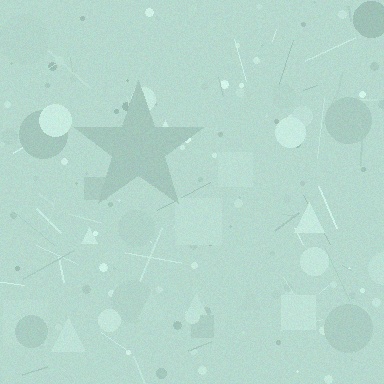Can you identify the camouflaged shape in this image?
The camouflaged shape is a star.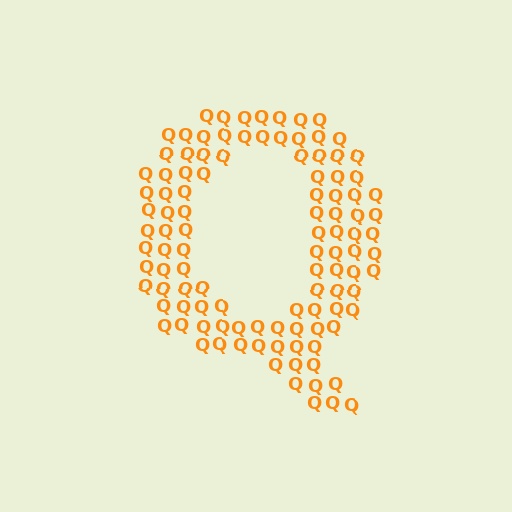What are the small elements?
The small elements are letter Q's.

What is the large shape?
The large shape is the letter Q.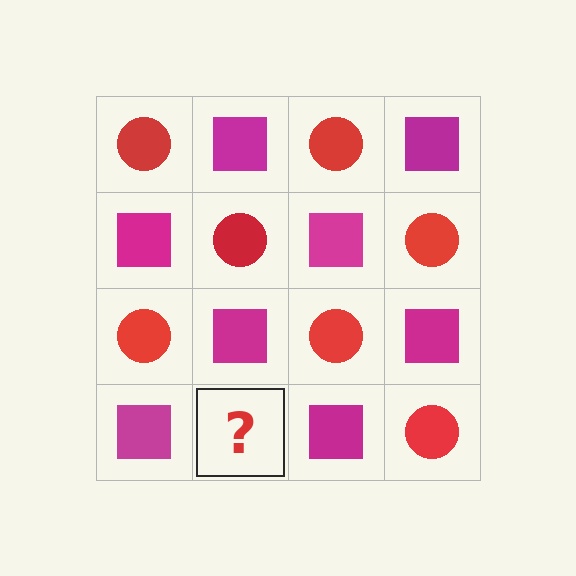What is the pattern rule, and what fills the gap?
The rule is that it alternates red circle and magenta square in a checkerboard pattern. The gap should be filled with a red circle.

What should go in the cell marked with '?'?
The missing cell should contain a red circle.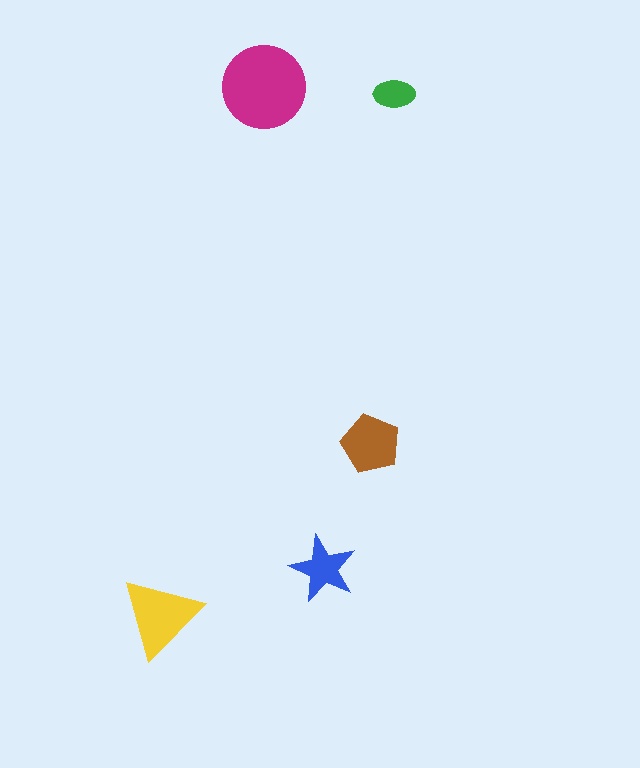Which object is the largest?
The magenta circle.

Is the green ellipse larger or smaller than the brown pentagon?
Smaller.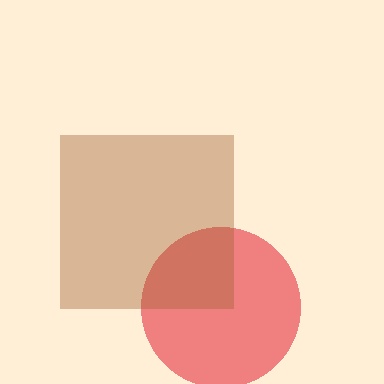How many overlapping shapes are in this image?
There are 2 overlapping shapes in the image.